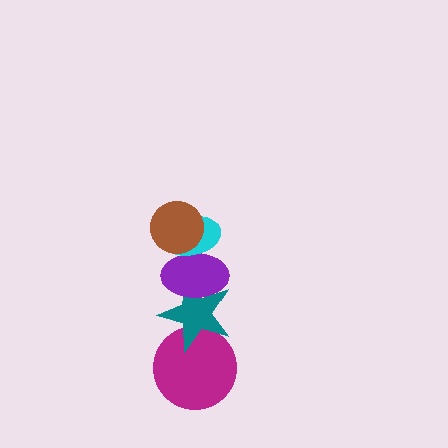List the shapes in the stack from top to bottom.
From top to bottom: the brown circle, the cyan ellipse, the purple ellipse, the teal star, the magenta circle.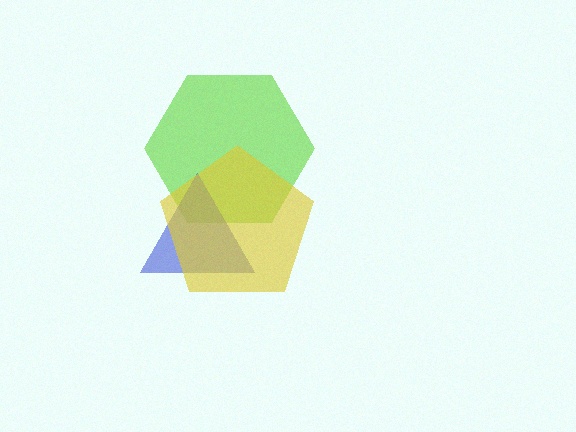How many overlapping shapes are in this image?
There are 3 overlapping shapes in the image.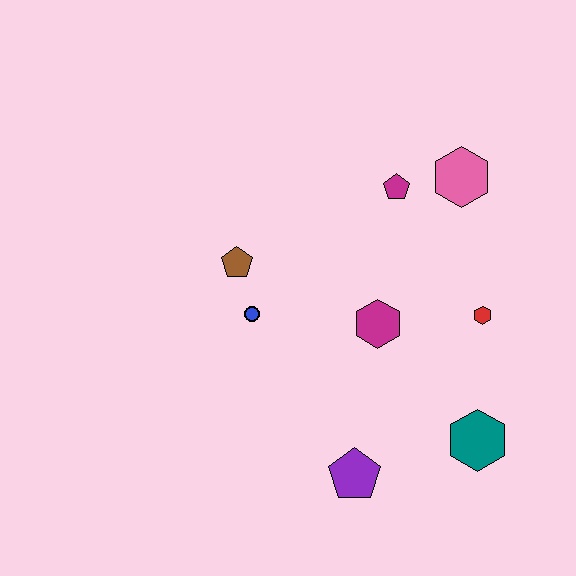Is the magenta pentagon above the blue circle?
Yes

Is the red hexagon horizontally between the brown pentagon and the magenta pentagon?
No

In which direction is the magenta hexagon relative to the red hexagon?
The magenta hexagon is to the left of the red hexagon.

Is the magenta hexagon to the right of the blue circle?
Yes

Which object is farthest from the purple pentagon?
The pink hexagon is farthest from the purple pentagon.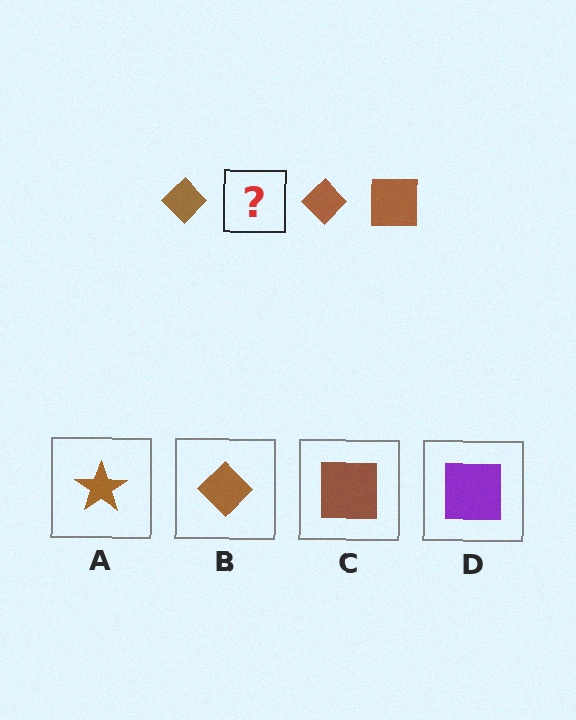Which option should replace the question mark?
Option C.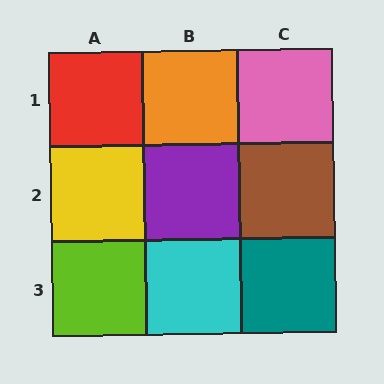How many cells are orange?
1 cell is orange.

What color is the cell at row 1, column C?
Pink.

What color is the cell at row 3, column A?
Lime.